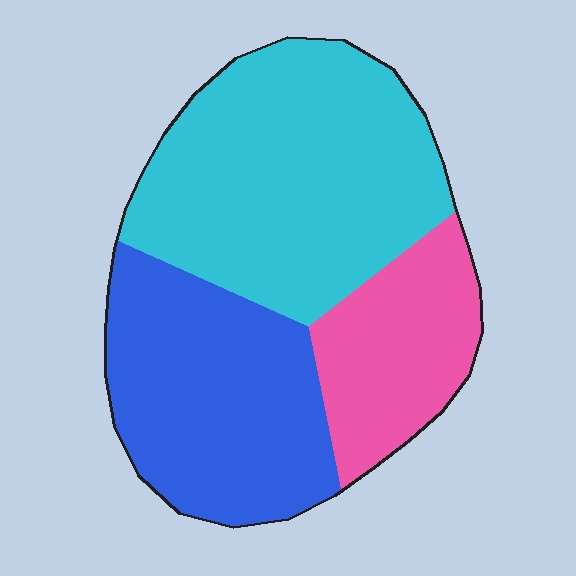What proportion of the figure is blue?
Blue takes up between a quarter and a half of the figure.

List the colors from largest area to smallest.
From largest to smallest: cyan, blue, pink.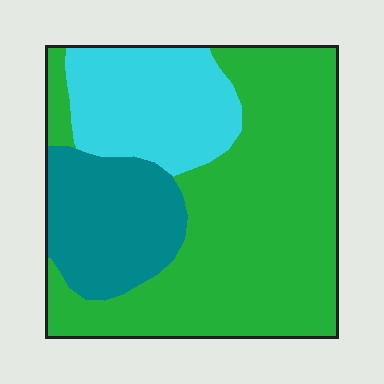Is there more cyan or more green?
Green.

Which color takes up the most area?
Green, at roughly 60%.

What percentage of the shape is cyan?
Cyan covers about 20% of the shape.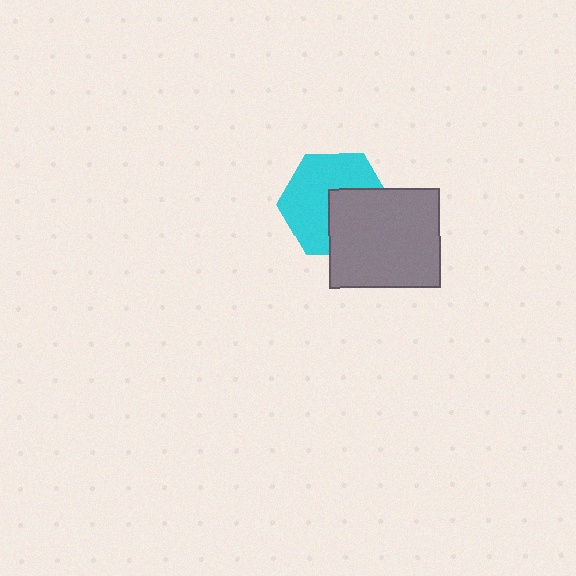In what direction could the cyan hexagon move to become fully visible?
The cyan hexagon could move toward the upper-left. That would shift it out from behind the gray rectangle entirely.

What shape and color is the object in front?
The object in front is a gray rectangle.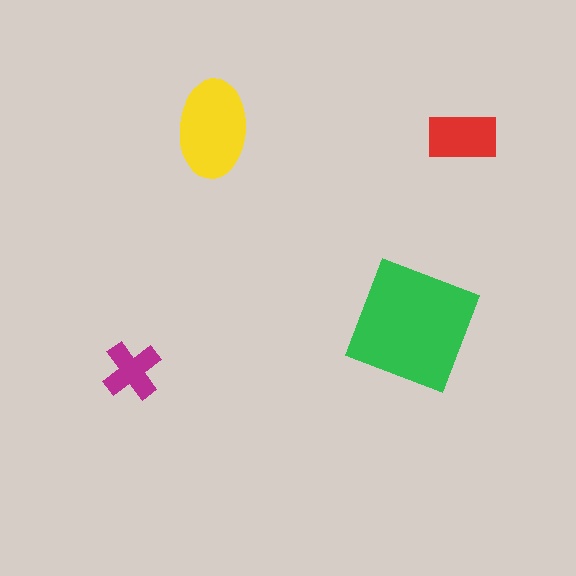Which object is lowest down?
The magenta cross is bottommost.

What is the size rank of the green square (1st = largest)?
1st.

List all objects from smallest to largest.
The magenta cross, the red rectangle, the yellow ellipse, the green square.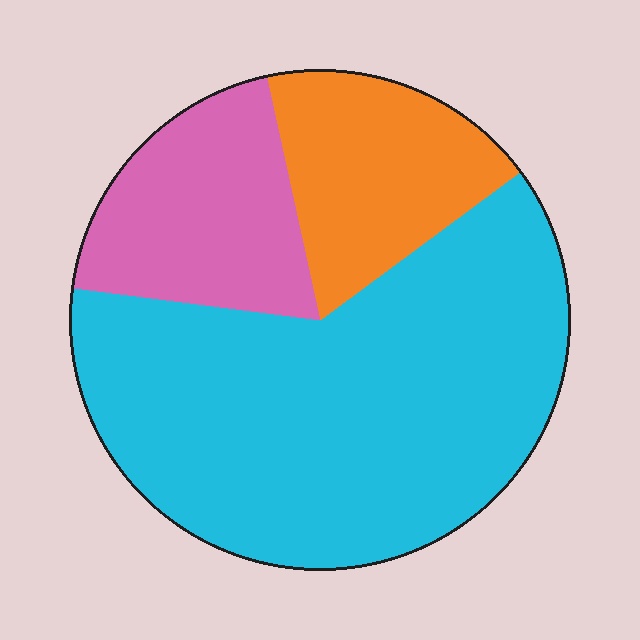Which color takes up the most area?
Cyan, at roughly 60%.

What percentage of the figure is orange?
Orange takes up about one sixth (1/6) of the figure.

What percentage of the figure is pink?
Pink takes up about one fifth (1/5) of the figure.